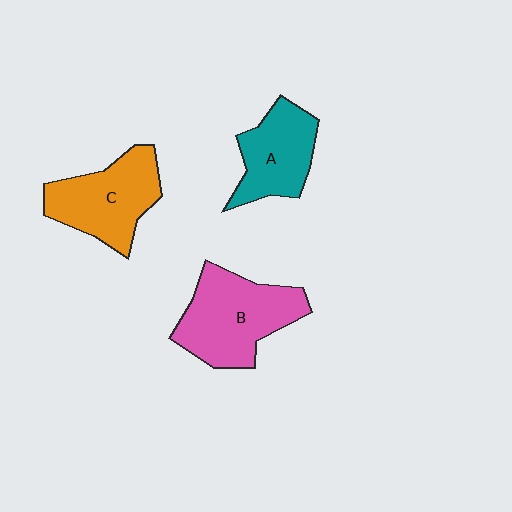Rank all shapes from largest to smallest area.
From largest to smallest: B (pink), C (orange), A (teal).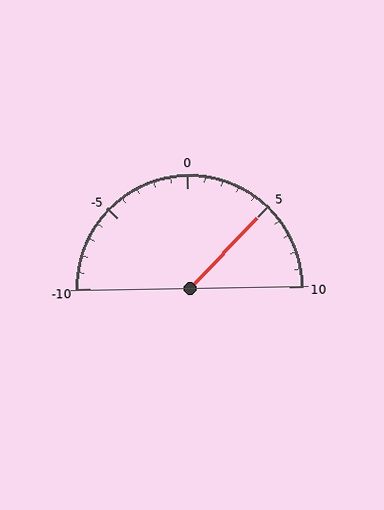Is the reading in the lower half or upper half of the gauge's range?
The reading is in the upper half of the range (-10 to 10).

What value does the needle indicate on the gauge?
The needle indicates approximately 5.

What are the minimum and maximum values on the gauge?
The gauge ranges from -10 to 10.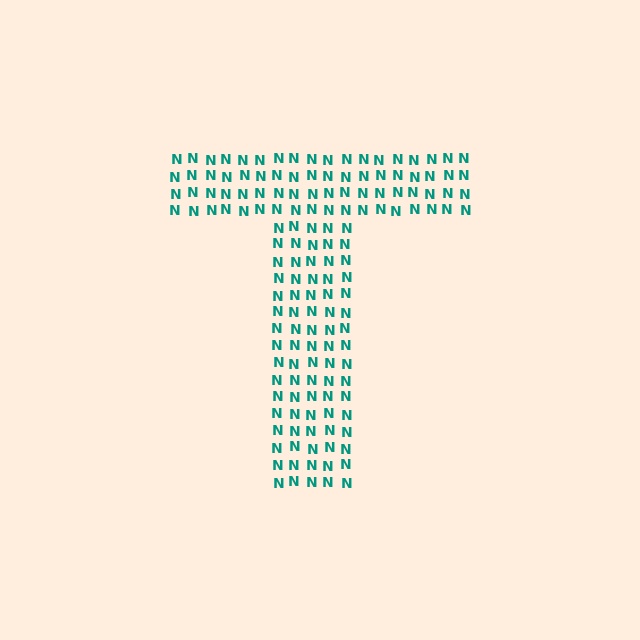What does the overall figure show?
The overall figure shows the letter T.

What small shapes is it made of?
It is made of small letter N's.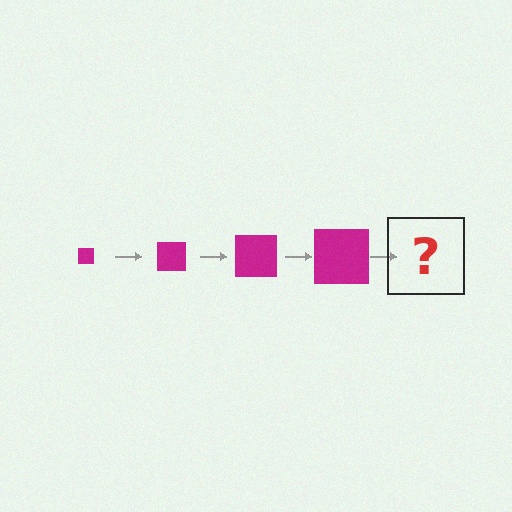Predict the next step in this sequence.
The next step is a magenta square, larger than the previous one.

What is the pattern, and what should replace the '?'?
The pattern is that the square gets progressively larger each step. The '?' should be a magenta square, larger than the previous one.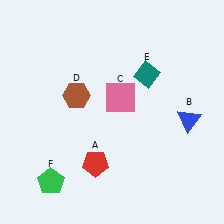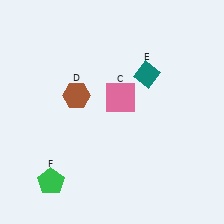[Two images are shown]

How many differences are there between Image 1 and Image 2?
There are 2 differences between the two images.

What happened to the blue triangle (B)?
The blue triangle (B) was removed in Image 2. It was in the bottom-right area of Image 1.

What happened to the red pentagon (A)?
The red pentagon (A) was removed in Image 2. It was in the bottom-left area of Image 1.